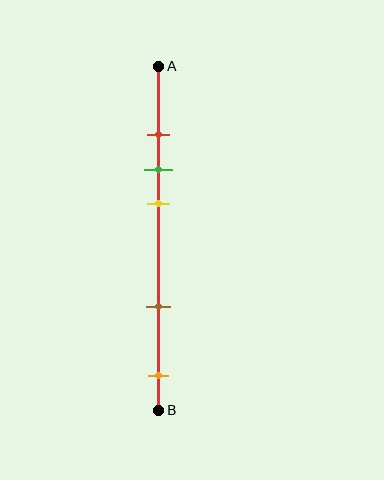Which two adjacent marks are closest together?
The red and green marks are the closest adjacent pair.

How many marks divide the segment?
There are 5 marks dividing the segment.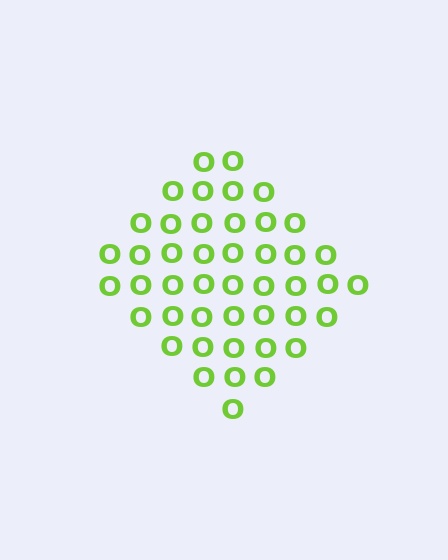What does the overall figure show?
The overall figure shows a diamond.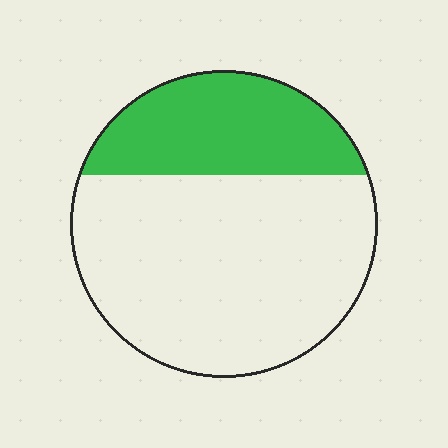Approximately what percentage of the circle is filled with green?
Approximately 30%.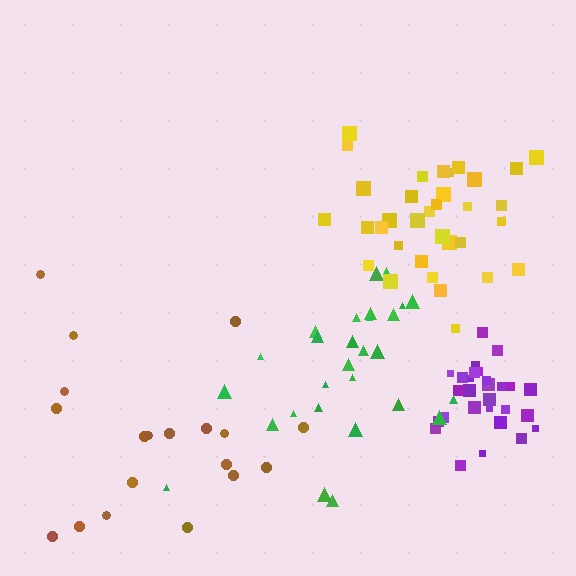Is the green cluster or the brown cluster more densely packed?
Green.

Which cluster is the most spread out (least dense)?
Brown.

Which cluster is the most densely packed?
Purple.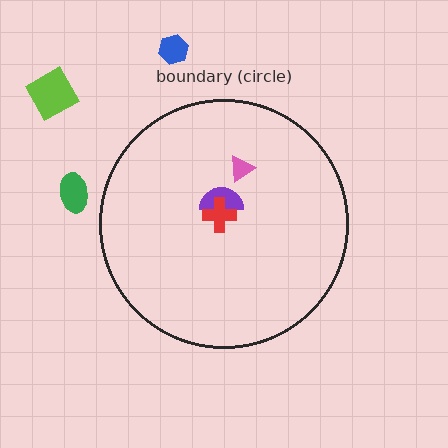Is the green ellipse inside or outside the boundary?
Outside.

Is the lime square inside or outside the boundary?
Outside.